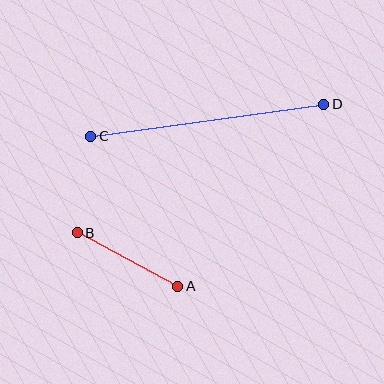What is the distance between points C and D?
The distance is approximately 235 pixels.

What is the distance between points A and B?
The distance is approximately 114 pixels.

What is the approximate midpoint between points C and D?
The midpoint is at approximately (207, 120) pixels.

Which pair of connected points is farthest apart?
Points C and D are farthest apart.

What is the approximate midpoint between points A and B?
The midpoint is at approximately (128, 259) pixels.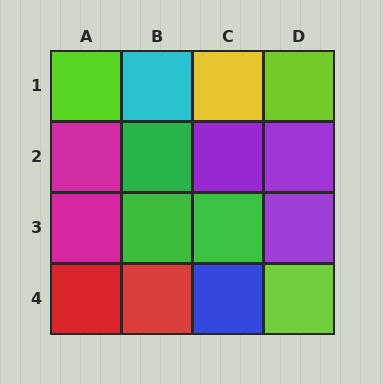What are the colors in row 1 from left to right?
Lime, cyan, yellow, lime.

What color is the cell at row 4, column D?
Lime.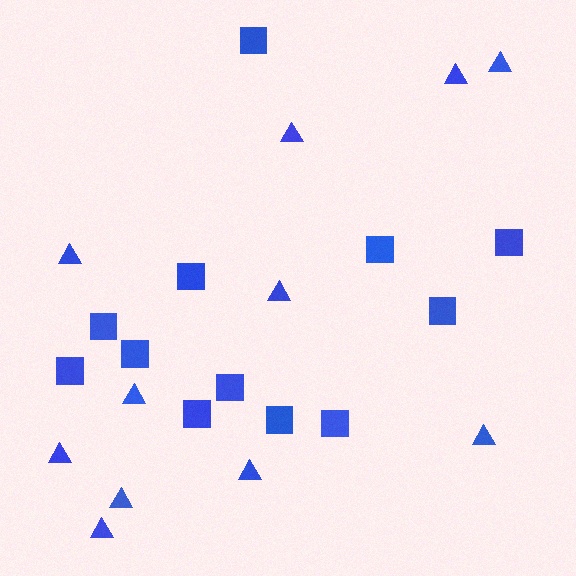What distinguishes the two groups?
There are 2 groups: one group of squares (12) and one group of triangles (11).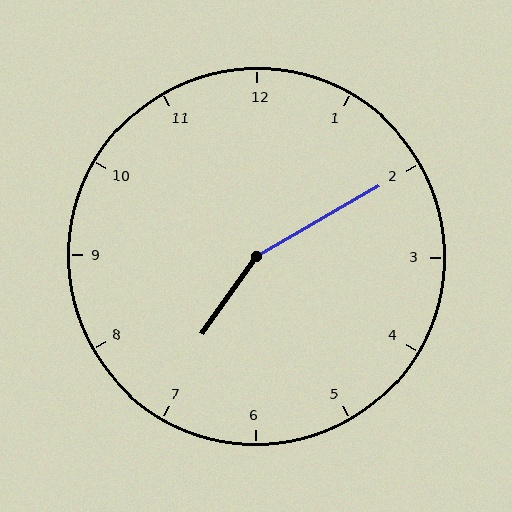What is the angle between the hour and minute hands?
Approximately 155 degrees.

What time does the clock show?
7:10.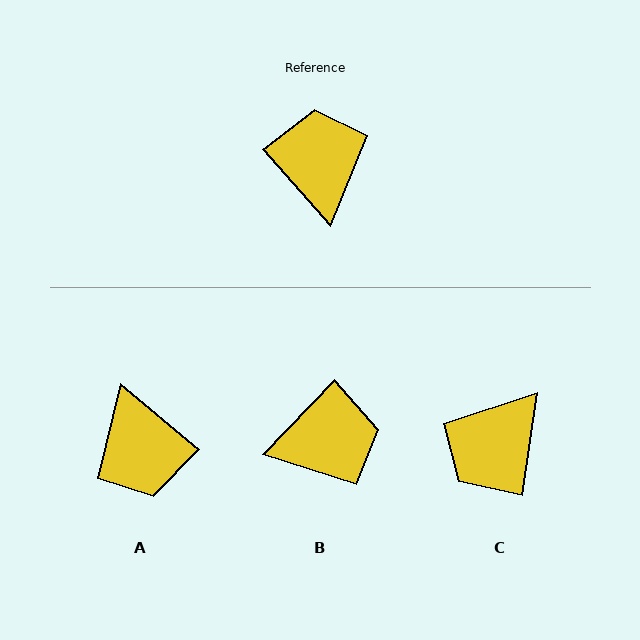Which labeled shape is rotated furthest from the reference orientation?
A, about 171 degrees away.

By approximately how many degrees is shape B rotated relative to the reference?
Approximately 86 degrees clockwise.